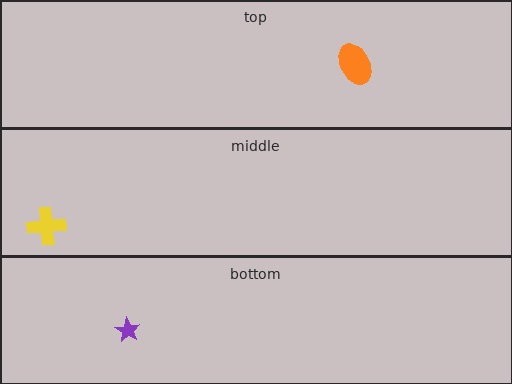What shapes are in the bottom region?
The purple star.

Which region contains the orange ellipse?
The top region.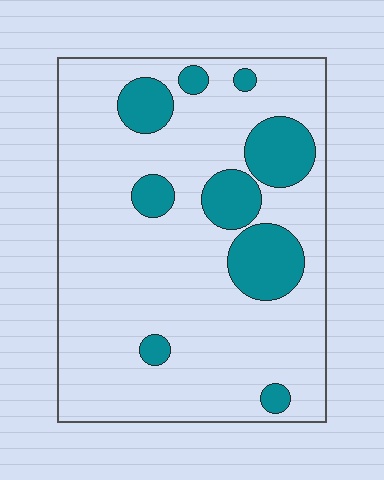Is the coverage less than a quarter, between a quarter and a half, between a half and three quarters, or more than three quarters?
Less than a quarter.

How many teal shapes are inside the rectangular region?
9.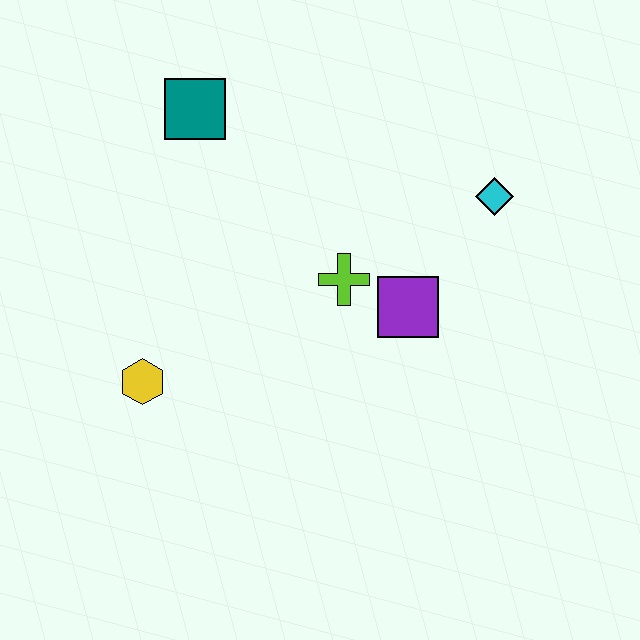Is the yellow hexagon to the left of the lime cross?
Yes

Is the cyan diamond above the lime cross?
Yes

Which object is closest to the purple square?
The lime cross is closest to the purple square.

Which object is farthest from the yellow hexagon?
The cyan diamond is farthest from the yellow hexagon.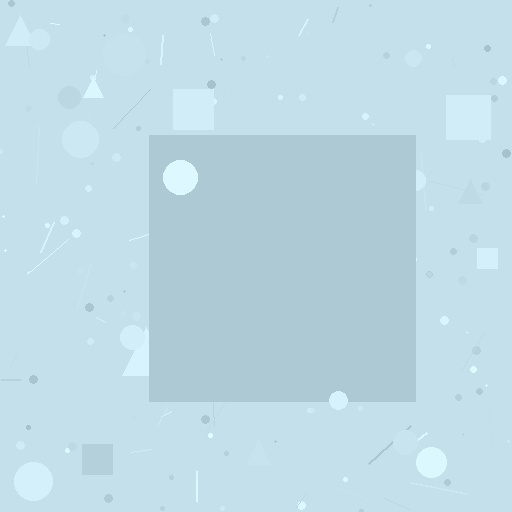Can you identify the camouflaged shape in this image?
The camouflaged shape is a square.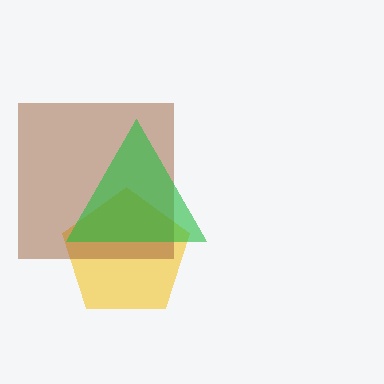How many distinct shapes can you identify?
There are 3 distinct shapes: a yellow pentagon, a brown square, a green triangle.